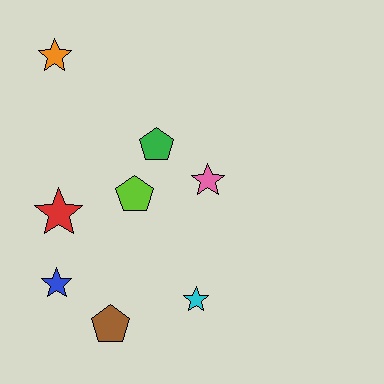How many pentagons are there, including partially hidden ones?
There are 3 pentagons.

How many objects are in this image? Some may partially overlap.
There are 8 objects.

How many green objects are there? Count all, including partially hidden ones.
There is 1 green object.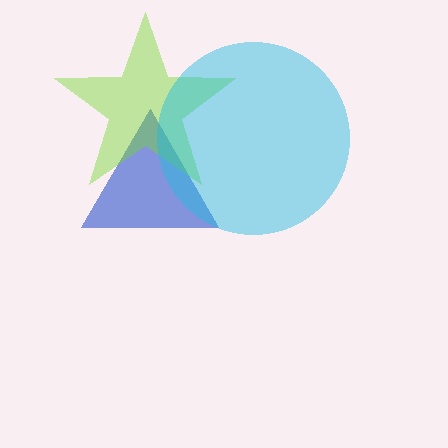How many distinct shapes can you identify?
There are 3 distinct shapes: a blue triangle, a lime star, a cyan circle.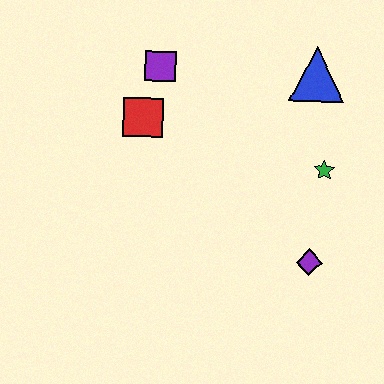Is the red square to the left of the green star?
Yes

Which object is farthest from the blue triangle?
The purple diamond is farthest from the blue triangle.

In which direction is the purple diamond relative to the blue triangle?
The purple diamond is below the blue triangle.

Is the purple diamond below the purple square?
Yes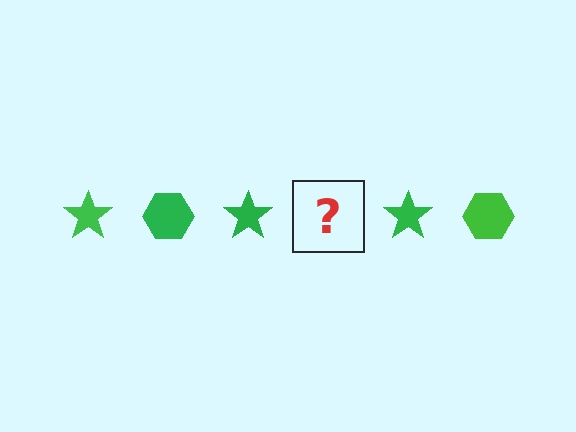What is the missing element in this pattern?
The missing element is a green hexagon.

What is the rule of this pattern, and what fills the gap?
The rule is that the pattern cycles through star, hexagon shapes in green. The gap should be filled with a green hexagon.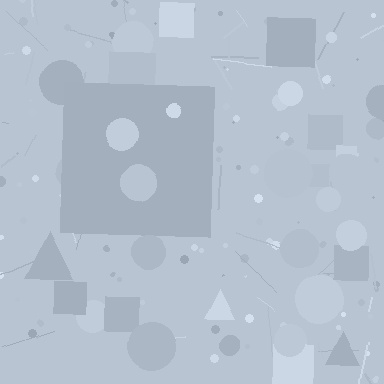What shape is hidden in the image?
A square is hidden in the image.